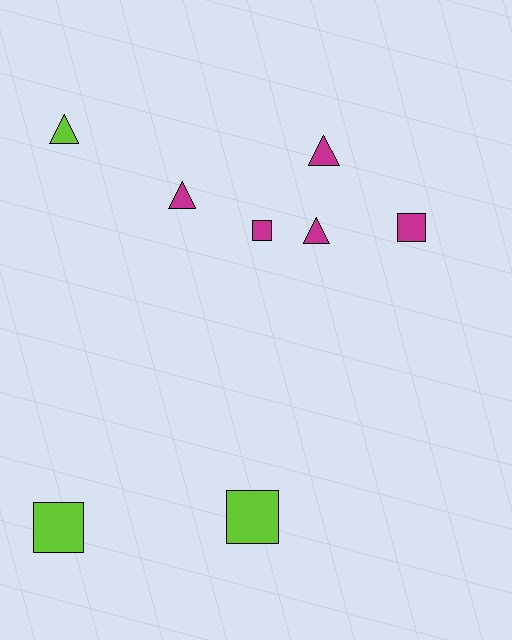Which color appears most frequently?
Magenta, with 5 objects.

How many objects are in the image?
There are 8 objects.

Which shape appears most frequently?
Triangle, with 4 objects.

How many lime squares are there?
There are 2 lime squares.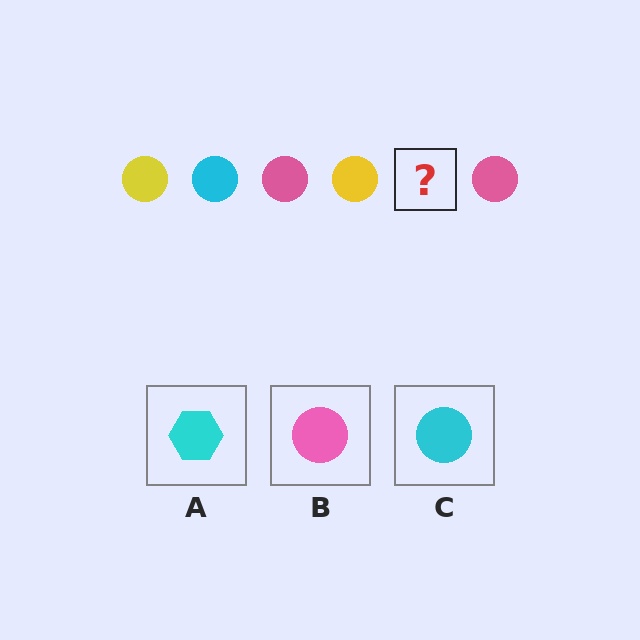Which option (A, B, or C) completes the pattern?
C.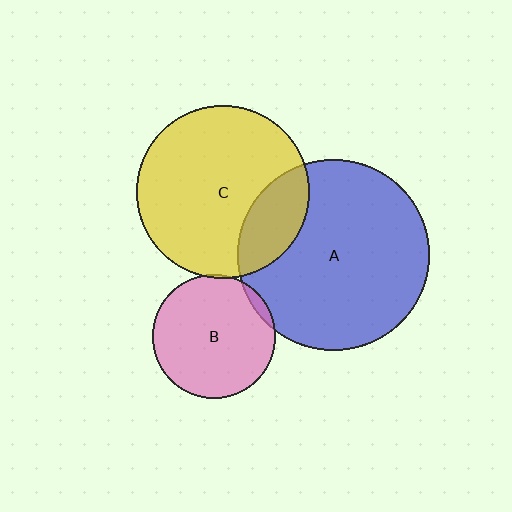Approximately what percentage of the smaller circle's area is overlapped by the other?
Approximately 5%.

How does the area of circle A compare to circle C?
Approximately 1.2 times.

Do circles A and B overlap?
Yes.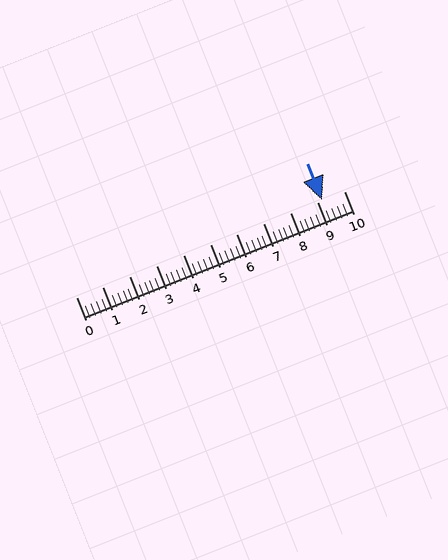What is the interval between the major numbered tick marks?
The major tick marks are spaced 1 units apart.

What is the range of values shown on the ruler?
The ruler shows values from 0 to 10.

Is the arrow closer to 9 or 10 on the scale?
The arrow is closer to 9.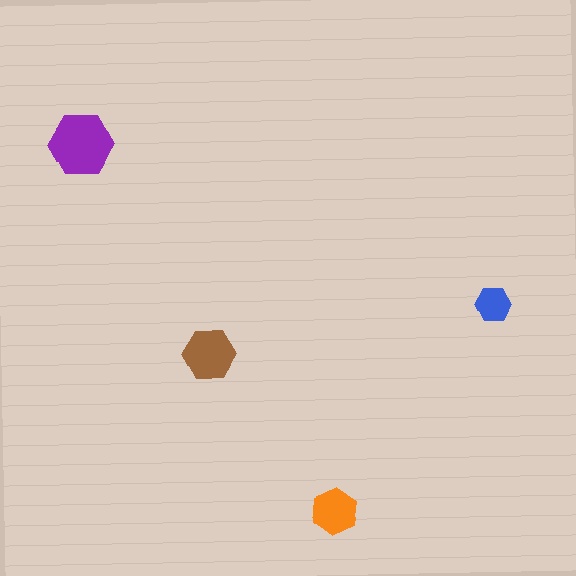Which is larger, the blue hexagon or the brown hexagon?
The brown one.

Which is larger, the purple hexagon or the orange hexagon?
The purple one.